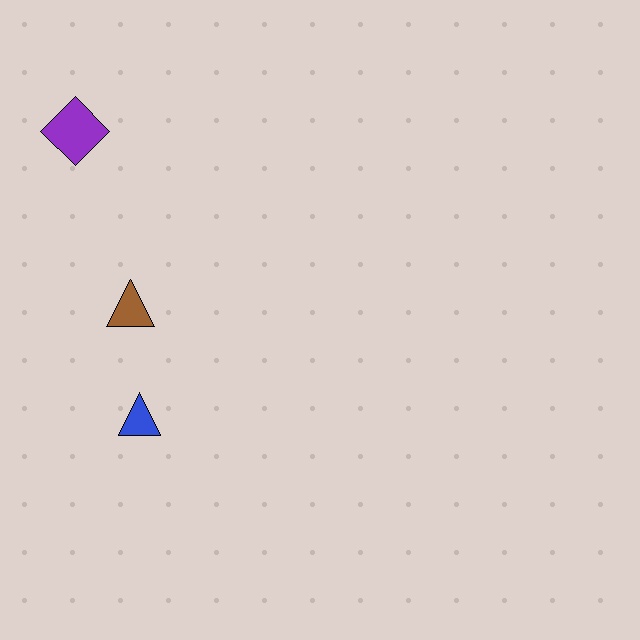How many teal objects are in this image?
There are no teal objects.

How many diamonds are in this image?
There is 1 diamond.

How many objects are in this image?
There are 3 objects.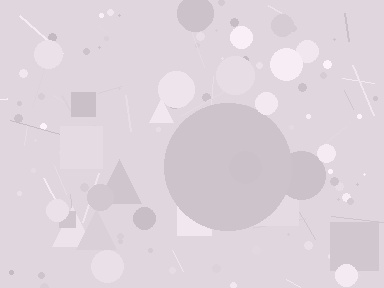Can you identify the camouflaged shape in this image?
The camouflaged shape is a circle.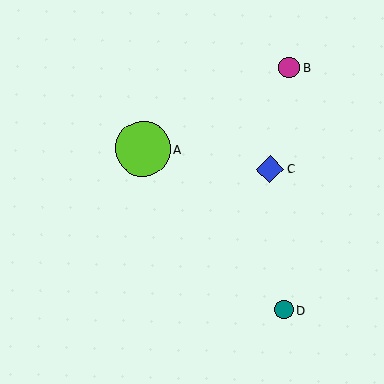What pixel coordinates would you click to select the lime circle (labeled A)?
Click at (143, 149) to select the lime circle A.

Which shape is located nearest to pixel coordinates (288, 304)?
The teal circle (labeled D) at (284, 310) is nearest to that location.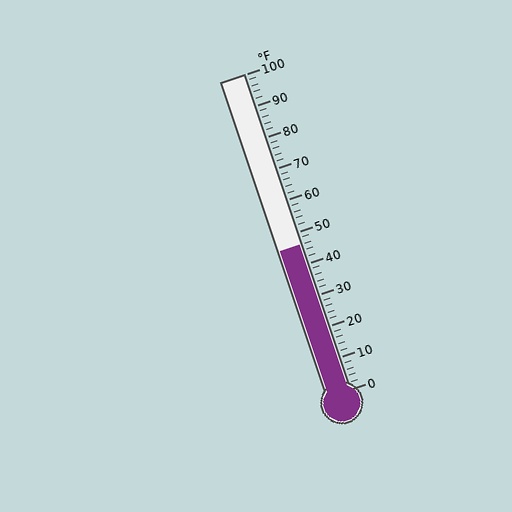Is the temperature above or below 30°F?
The temperature is above 30°F.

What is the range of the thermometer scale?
The thermometer scale ranges from 0°F to 100°F.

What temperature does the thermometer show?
The thermometer shows approximately 46°F.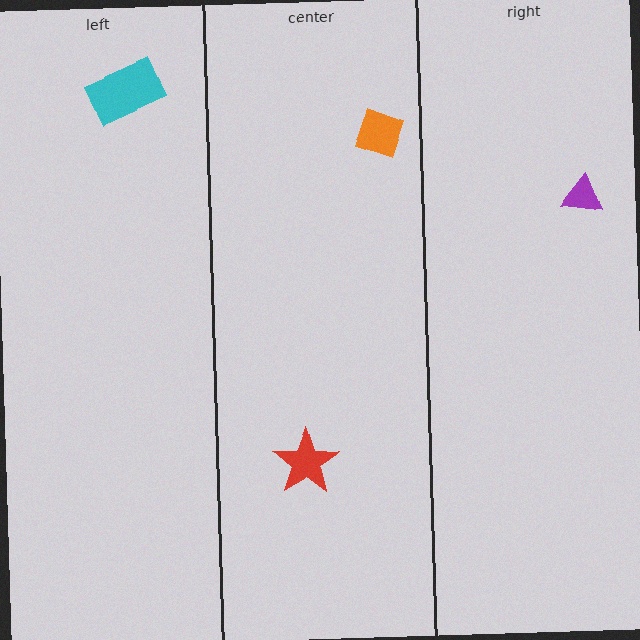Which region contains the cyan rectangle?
The left region.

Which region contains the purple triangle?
The right region.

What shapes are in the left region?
The cyan rectangle.